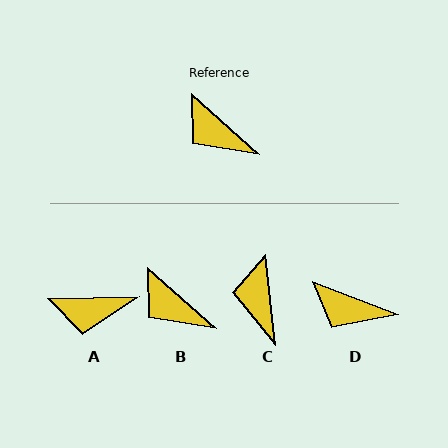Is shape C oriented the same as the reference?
No, it is off by about 42 degrees.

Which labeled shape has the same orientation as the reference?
B.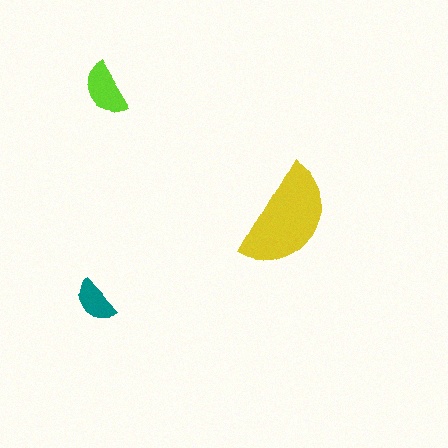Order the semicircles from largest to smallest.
the yellow one, the lime one, the teal one.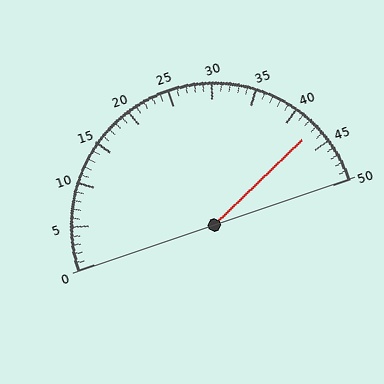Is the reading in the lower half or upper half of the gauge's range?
The reading is in the upper half of the range (0 to 50).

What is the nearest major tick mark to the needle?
The nearest major tick mark is 45.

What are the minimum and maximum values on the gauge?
The gauge ranges from 0 to 50.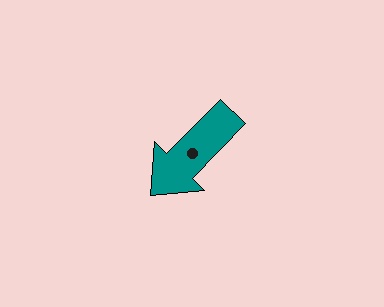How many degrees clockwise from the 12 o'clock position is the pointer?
Approximately 224 degrees.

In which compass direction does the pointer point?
Southwest.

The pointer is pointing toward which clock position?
Roughly 7 o'clock.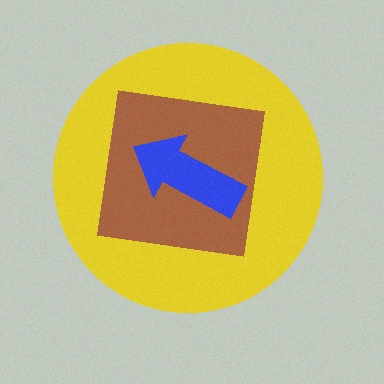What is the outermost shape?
The yellow circle.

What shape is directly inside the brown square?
The blue arrow.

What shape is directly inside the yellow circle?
The brown square.